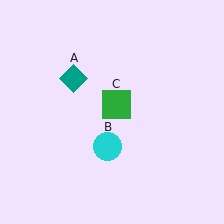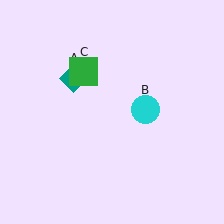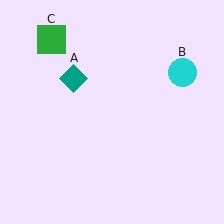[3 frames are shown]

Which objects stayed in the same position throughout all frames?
Teal diamond (object A) remained stationary.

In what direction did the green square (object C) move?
The green square (object C) moved up and to the left.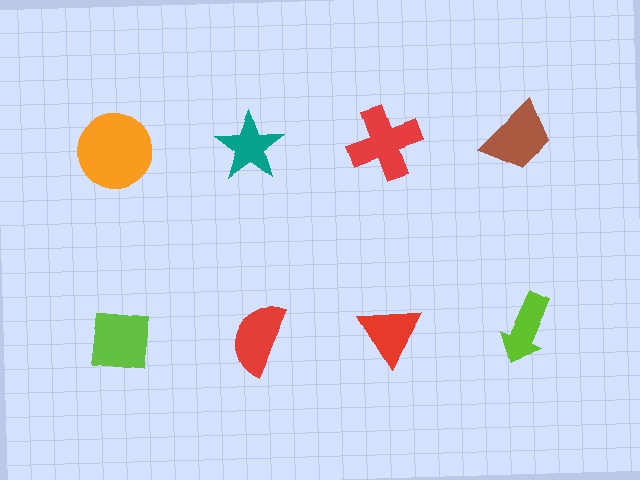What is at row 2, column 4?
A lime arrow.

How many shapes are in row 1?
4 shapes.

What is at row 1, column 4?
A brown trapezoid.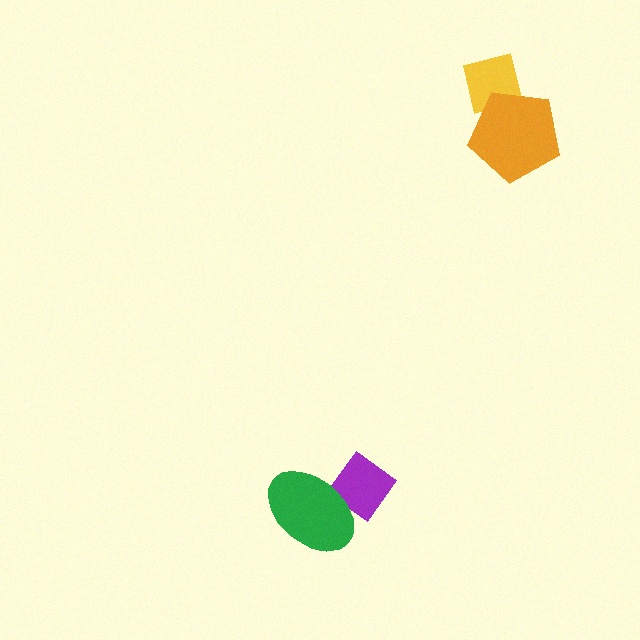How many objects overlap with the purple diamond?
1 object overlaps with the purple diamond.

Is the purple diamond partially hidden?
Yes, it is partially covered by another shape.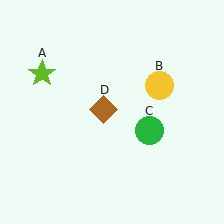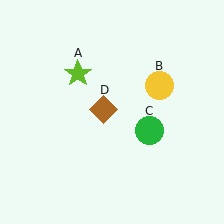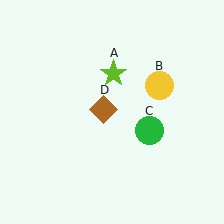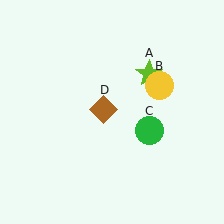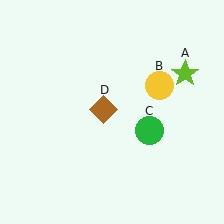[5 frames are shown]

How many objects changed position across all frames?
1 object changed position: lime star (object A).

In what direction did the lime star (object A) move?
The lime star (object A) moved right.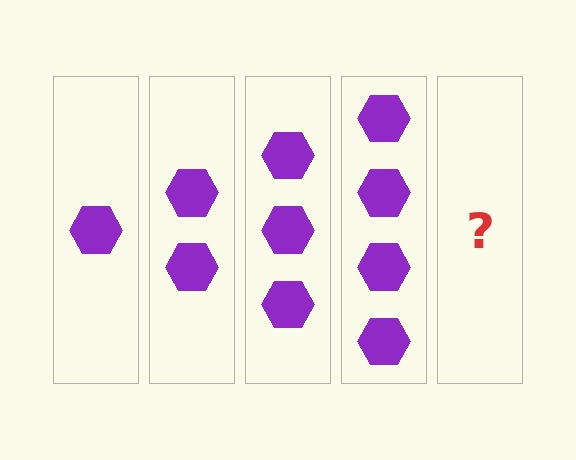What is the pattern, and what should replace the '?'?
The pattern is that each step adds one more hexagon. The '?' should be 5 hexagons.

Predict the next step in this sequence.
The next step is 5 hexagons.